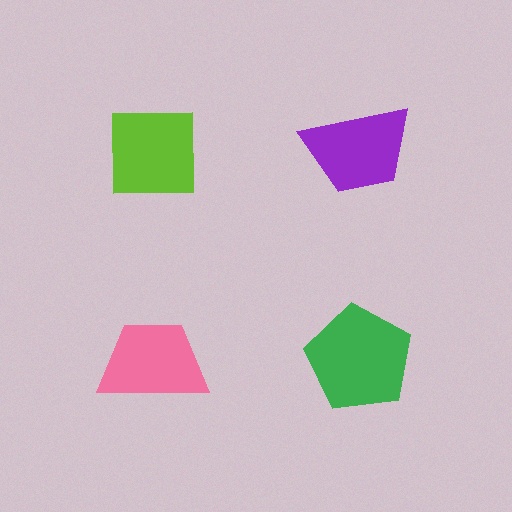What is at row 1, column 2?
A purple trapezoid.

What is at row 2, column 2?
A green pentagon.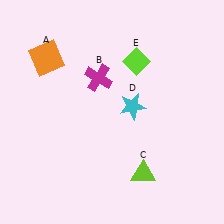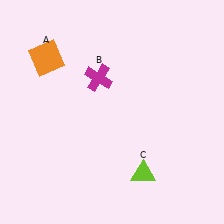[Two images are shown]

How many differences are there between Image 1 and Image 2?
There are 2 differences between the two images.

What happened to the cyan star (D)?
The cyan star (D) was removed in Image 2. It was in the top-right area of Image 1.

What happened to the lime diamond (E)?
The lime diamond (E) was removed in Image 2. It was in the top-right area of Image 1.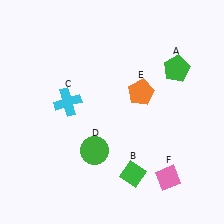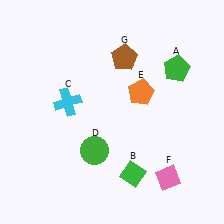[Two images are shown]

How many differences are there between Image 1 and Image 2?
There is 1 difference between the two images.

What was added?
A brown pentagon (G) was added in Image 2.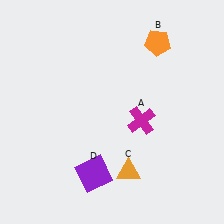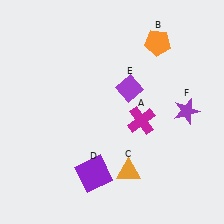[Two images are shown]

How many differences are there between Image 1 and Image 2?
There are 2 differences between the two images.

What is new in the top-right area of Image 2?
A purple diamond (E) was added in the top-right area of Image 2.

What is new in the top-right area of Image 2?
A purple star (F) was added in the top-right area of Image 2.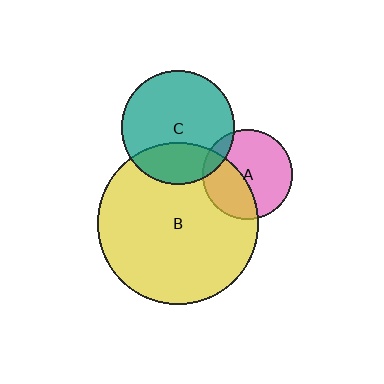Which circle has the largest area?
Circle B (yellow).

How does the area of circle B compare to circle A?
Approximately 3.2 times.